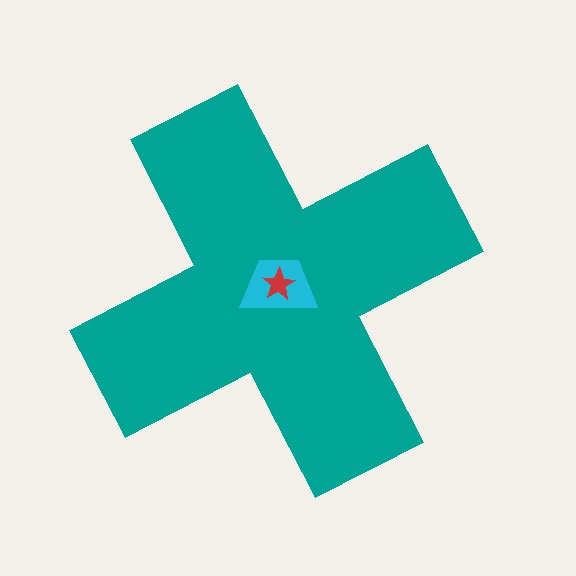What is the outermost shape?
The teal cross.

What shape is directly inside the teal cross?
The cyan trapezoid.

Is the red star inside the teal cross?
Yes.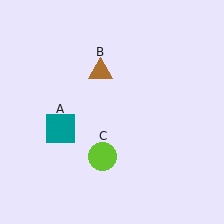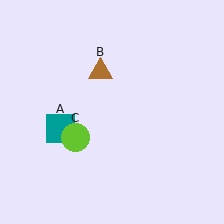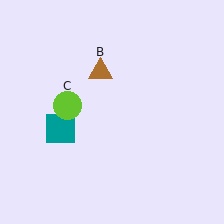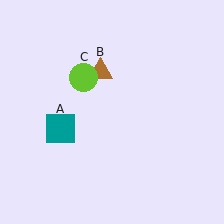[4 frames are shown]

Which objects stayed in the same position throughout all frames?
Teal square (object A) and brown triangle (object B) remained stationary.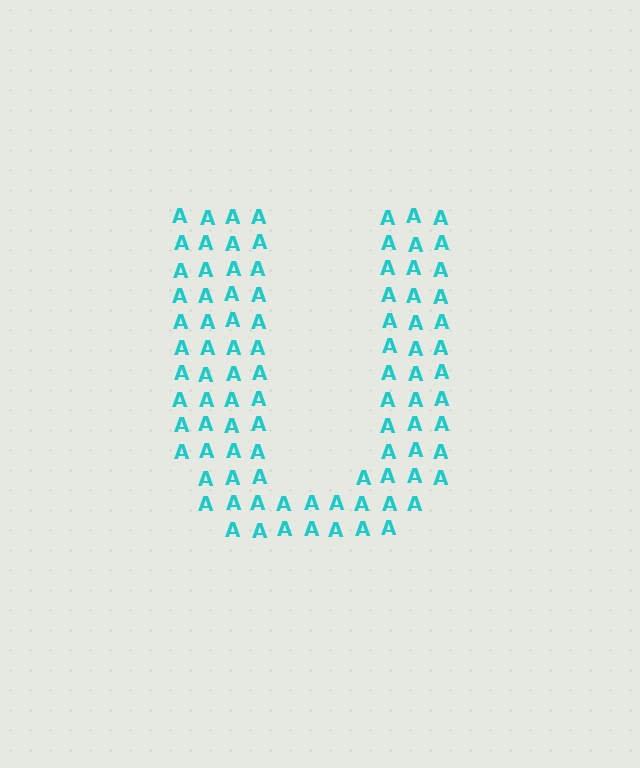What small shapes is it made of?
It is made of small letter A's.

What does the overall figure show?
The overall figure shows the letter U.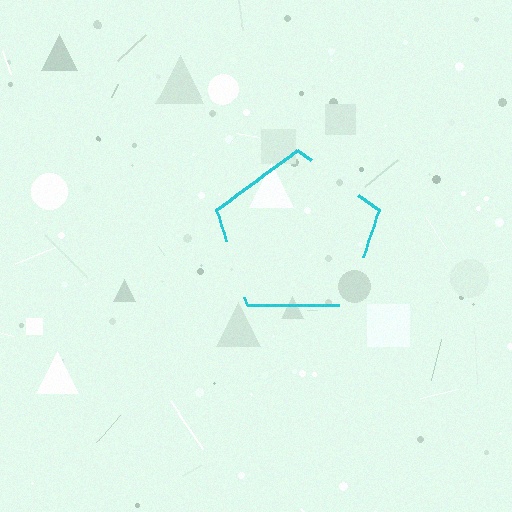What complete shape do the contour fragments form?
The contour fragments form a pentagon.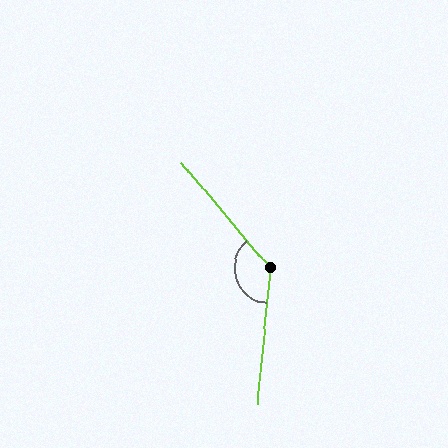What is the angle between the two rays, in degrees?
Approximately 134 degrees.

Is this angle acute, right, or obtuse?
It is obtuse.